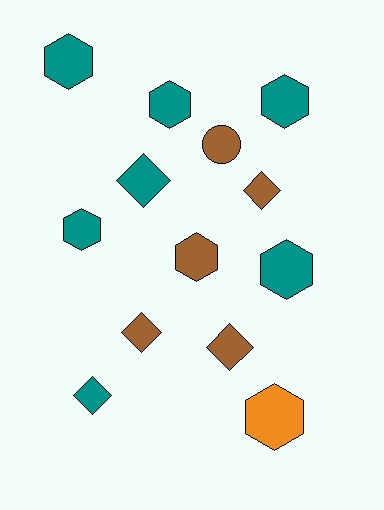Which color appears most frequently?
Teal, with 7 objects.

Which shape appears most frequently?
Hexagon, with 7 objects.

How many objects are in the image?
There are 13 objects.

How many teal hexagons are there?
There are 5 teal hexagons.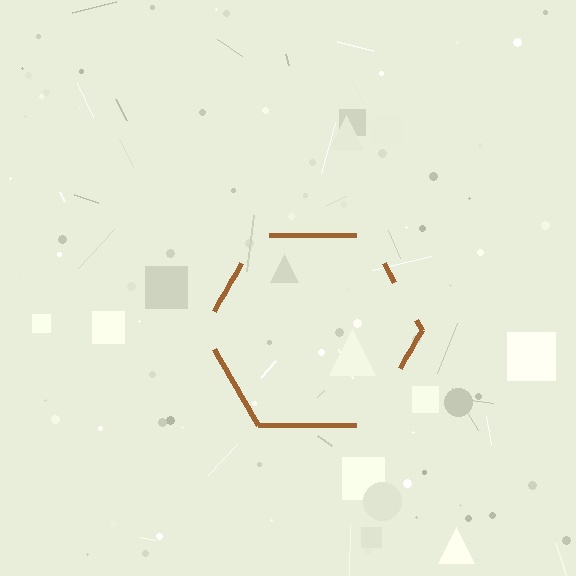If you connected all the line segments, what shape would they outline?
They would outline a hexagon.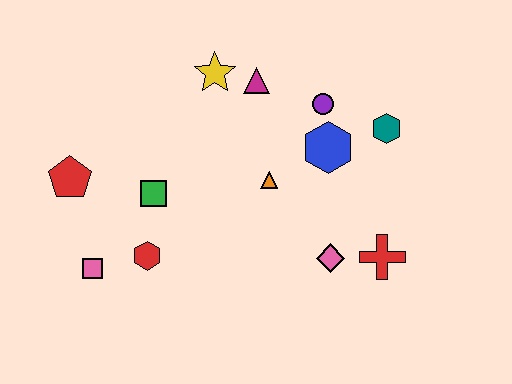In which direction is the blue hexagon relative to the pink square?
The blue hexagon is to the right of the pink square.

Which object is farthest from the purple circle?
The pink square is farthest from the purple circle.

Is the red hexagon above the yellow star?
No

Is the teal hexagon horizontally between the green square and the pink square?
No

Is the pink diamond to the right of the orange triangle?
Yes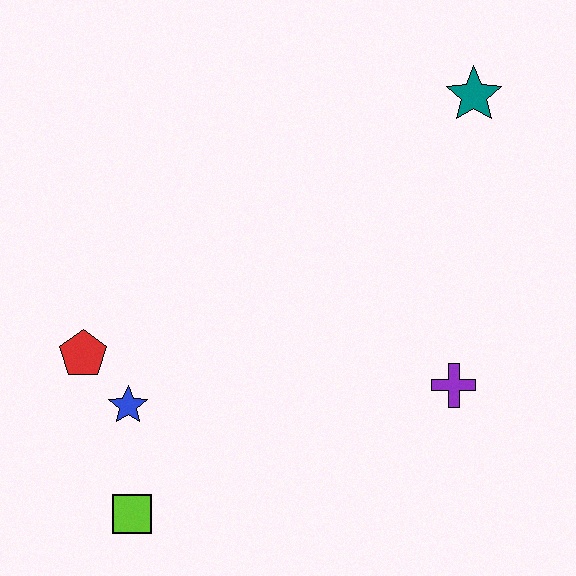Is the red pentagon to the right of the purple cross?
No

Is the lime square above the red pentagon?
No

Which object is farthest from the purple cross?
The red pentagon is farthest from the purple cross.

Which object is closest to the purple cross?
The teal star is closest to the purple cross.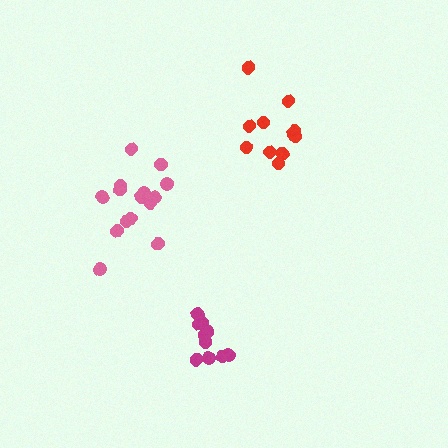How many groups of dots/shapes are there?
There are 3 groups.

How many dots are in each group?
Group 1: 10 dots, Group 2: 11 dots, Group 3: 15 dots (36 total).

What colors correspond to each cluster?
The clusters are colored: magenta, red, pink.